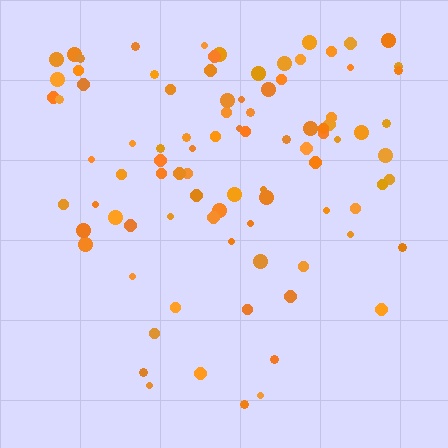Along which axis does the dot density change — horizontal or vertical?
Vertical.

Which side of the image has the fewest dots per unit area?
The bottom.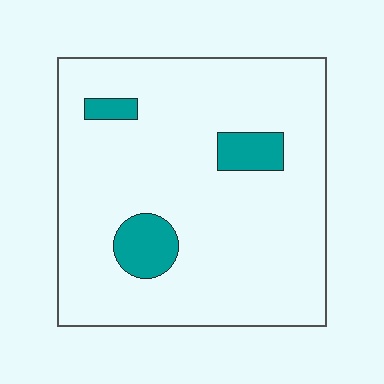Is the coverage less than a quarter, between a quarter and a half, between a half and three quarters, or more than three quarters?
Less than a quarter.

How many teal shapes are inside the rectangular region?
3.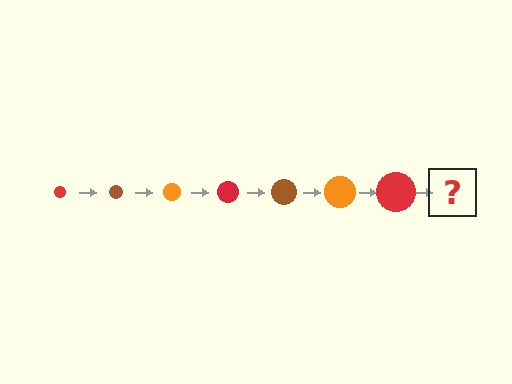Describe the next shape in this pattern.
It should be a brown circle, larger than the previous one.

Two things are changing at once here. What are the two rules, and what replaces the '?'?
The two rules are that the circle grows larger each step and the color cycles through red, brown, and orange. The '?' should be a brown circle, larger than the previous one.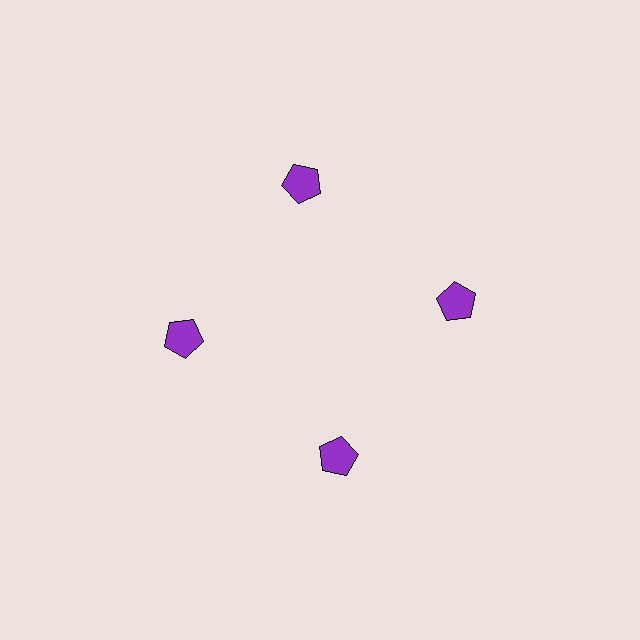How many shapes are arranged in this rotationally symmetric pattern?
There are 4 shapes, arranged in 4 groups of 1.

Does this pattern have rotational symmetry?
Yes, this pattern has 4-fold rotational symmetry. It looks the same after rotating 90 degrees around the center.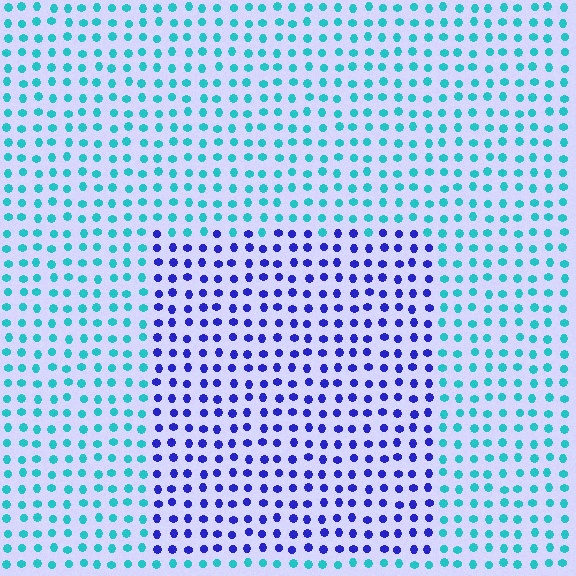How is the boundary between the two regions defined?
The boundary is defined purely by a slight shift in hue (about 61 degrees). Spacing, size, and orientation are identical on both sides.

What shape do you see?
I see a rectangle.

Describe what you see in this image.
The image is filled with small cyan elements in a uniform arrangement. A rectangle-shaped region is visible where the elements are tinted to a slightly different hue, forming a subtle color boundary.